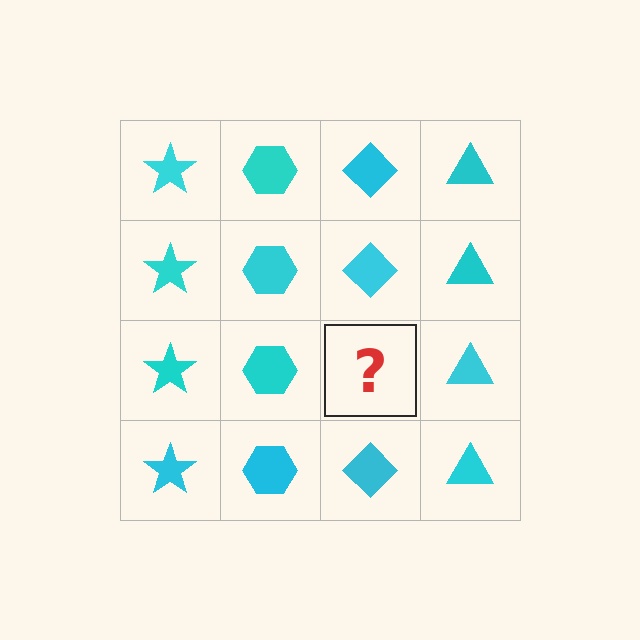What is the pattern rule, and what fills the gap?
The rule is that each column has a consistent shape. The gap should be filled with a cyan diamond.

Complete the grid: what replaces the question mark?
The question mark should be replaced with a cyan diamond.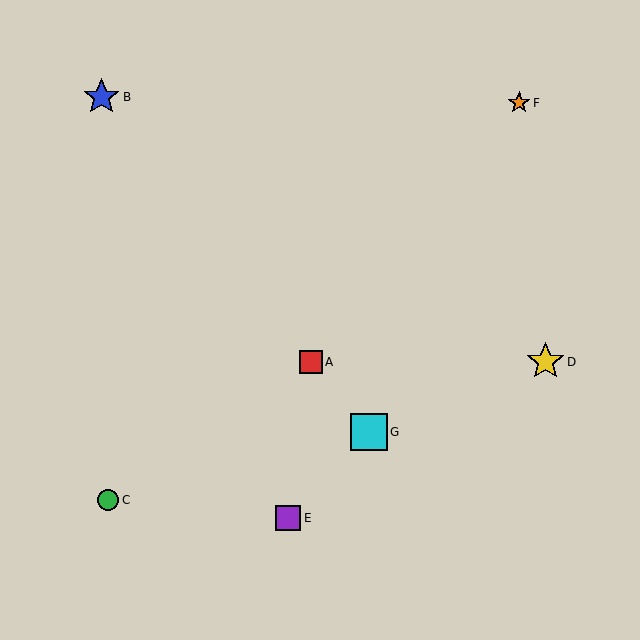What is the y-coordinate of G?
Object G is at y≈432.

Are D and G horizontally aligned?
No, D is at y≈362 and G is at y≈432.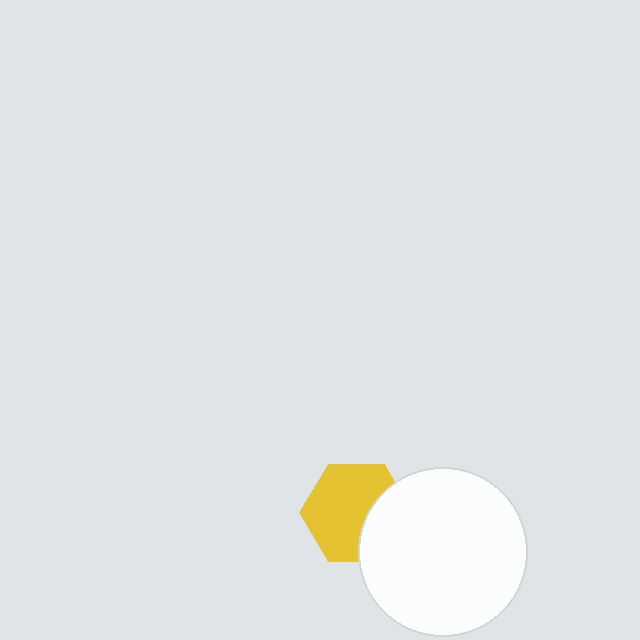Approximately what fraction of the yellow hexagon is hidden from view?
Roughly 32% of the yellow hexagon is hidden behind the white circle.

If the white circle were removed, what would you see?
You would see the complete yellow hexagon.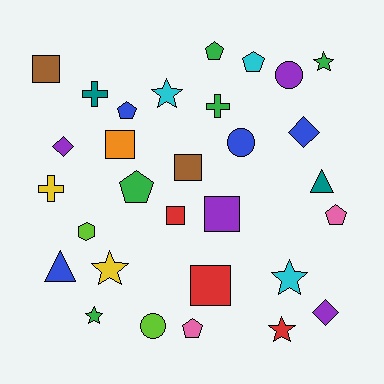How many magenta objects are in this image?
There are no magenta objects.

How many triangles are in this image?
There are 2 triangles.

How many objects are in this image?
There are 30 objects.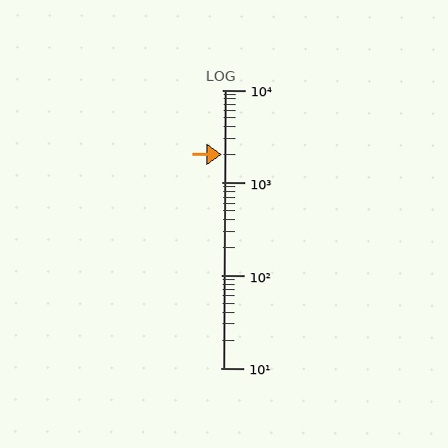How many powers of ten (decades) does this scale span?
The scale spans 3 decades, from 10 to 10000.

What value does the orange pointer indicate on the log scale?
The pointer indicates approximately 2000.